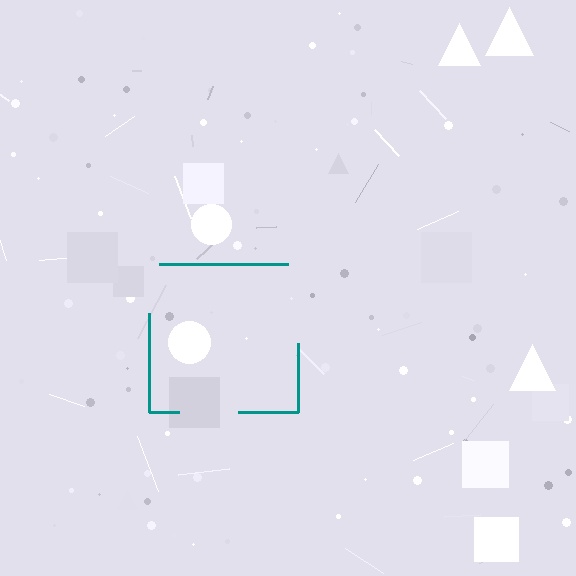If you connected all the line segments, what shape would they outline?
They would outline a square.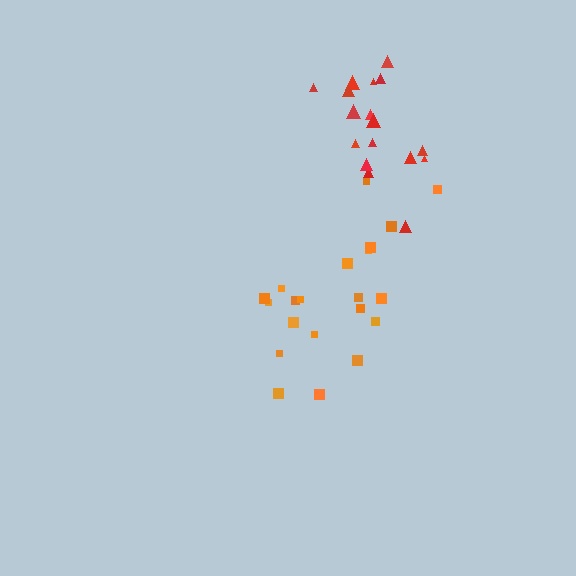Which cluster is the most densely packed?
Red.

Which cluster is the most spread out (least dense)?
Orange.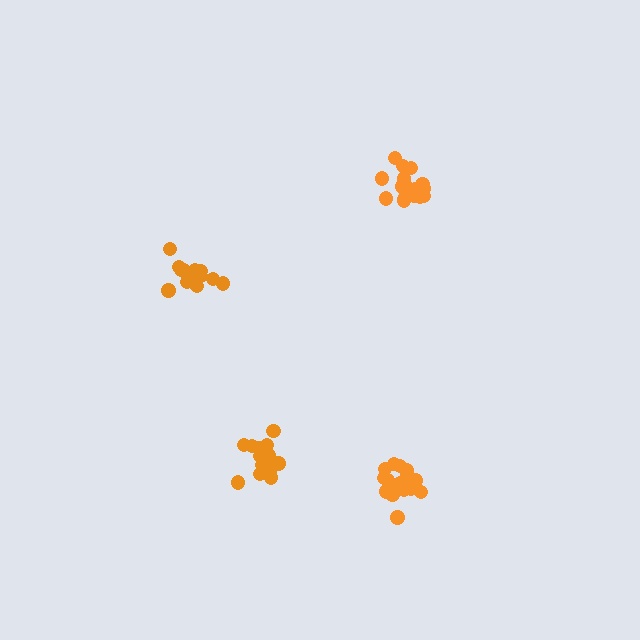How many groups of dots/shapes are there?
There are 4 groups.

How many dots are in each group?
Group 1: 17 dots, Group 2: 18 dots, Group 3: 19 dots, Group 4: 17 dots (71 total).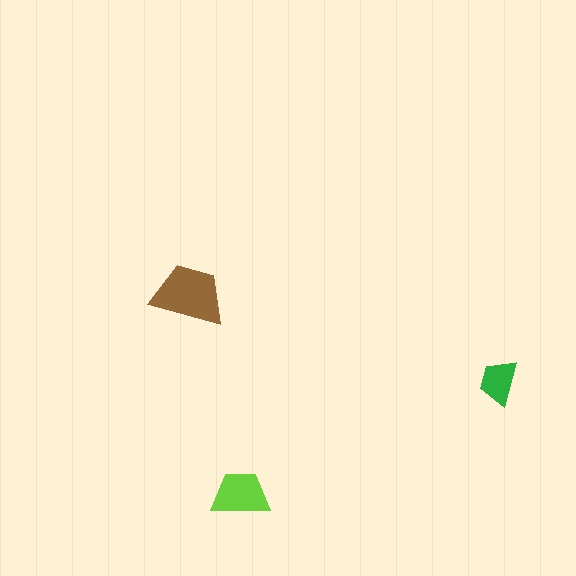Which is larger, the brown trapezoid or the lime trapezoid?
The brown one.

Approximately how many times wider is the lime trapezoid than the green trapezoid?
About 1.5 times wider.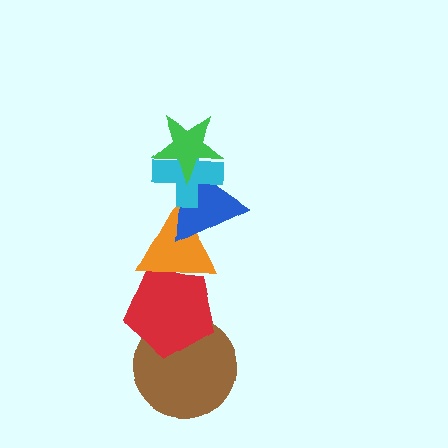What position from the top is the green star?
The green star is 1st from the top.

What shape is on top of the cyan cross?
The green star is on top of the cyan cross.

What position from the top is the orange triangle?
The orange triangle is 4th from the top.